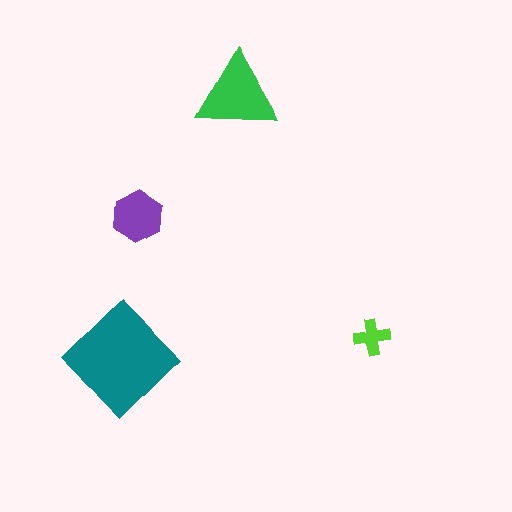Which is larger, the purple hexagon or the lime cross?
The purple hexagon.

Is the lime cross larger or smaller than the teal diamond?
Smaller.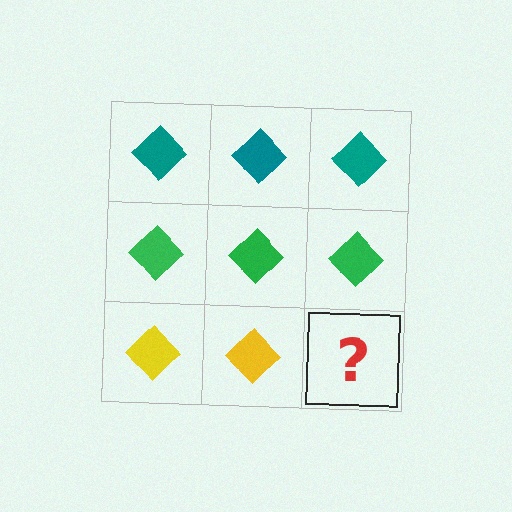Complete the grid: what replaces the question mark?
The question mark should be replaced with a yellow diamond.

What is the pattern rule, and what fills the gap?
The rule is that each row has a consistent color. The gap should be filled with a yellow diamond.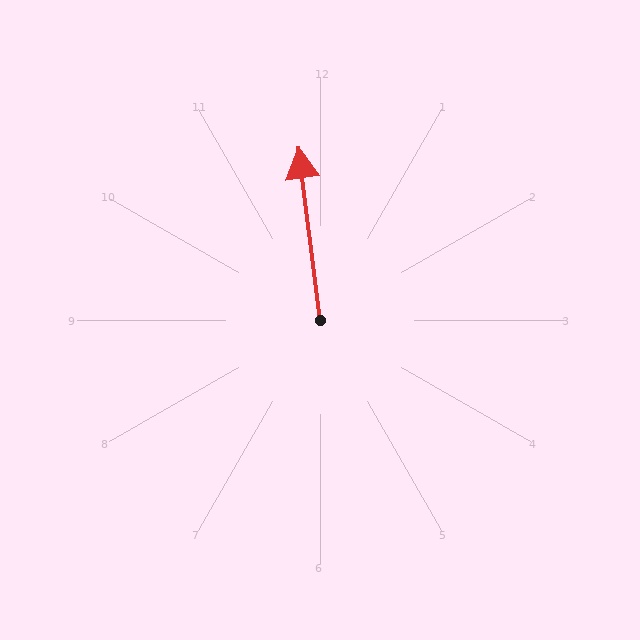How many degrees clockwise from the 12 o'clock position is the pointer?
Approximately 353 degrees.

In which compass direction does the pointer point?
North.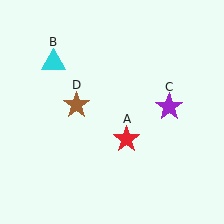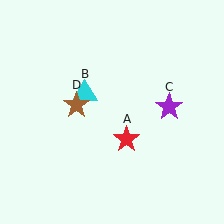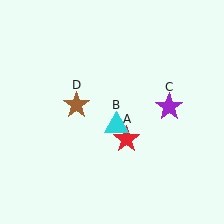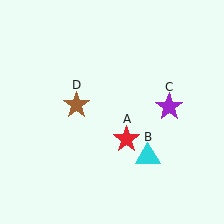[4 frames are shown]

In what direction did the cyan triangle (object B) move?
The cyan triangle (object B) moved down and to the right.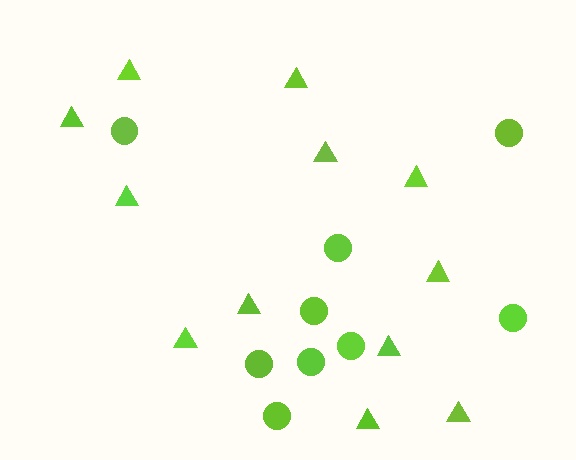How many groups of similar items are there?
There are 2 groups: one group of triangles (12) and one group of circles (9).